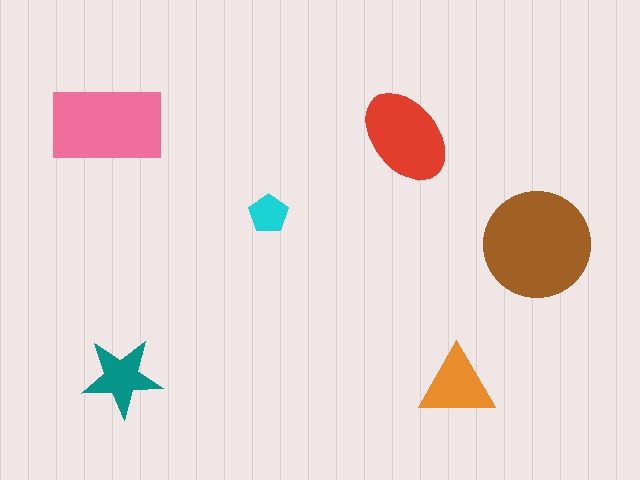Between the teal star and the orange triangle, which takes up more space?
The orange triangle.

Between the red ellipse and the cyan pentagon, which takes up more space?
The red ellipse.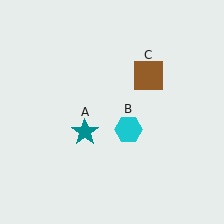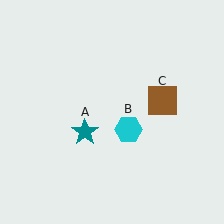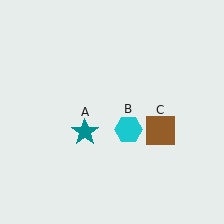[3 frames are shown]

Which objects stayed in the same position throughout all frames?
Teal star (object A) and cyan hexagon (object B) remained stationary.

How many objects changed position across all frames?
1 object changed position: brown square (object C).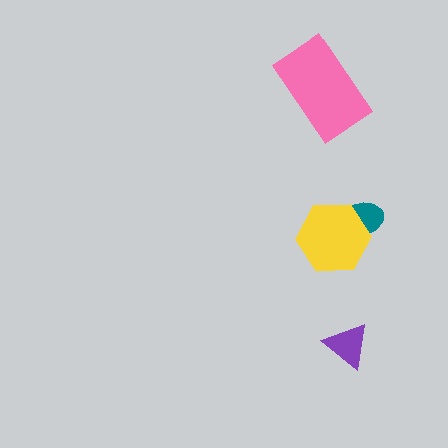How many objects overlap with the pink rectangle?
0 objects overlap with the pink rectangle.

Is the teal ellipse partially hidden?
Yes, it is partially covered by another shape.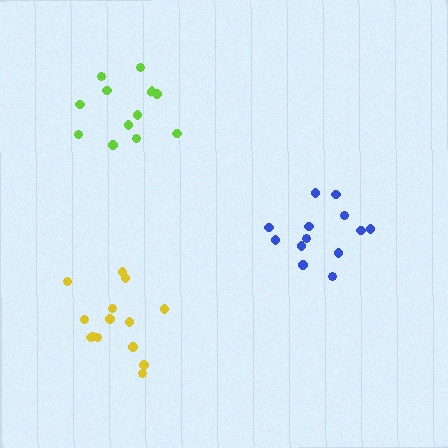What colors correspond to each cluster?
The clusters are colored: lime, blue, yellow.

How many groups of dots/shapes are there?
There are 3 groups.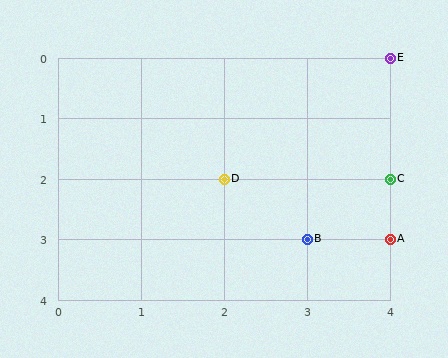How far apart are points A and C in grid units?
Points A and C are 1 row apart.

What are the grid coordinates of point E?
Point E is at grid coordinates (4, 0).